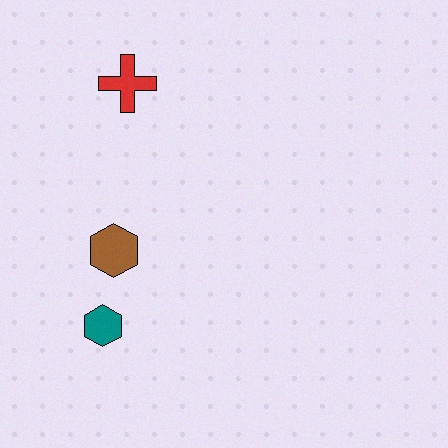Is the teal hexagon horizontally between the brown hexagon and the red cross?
No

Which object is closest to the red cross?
The brown hexagon is closest to the red cross.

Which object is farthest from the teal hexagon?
The red cross is farthest from the teal hexagon.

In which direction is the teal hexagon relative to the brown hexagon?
The teal hexagon is below the brown hexagon.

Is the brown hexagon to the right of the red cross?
No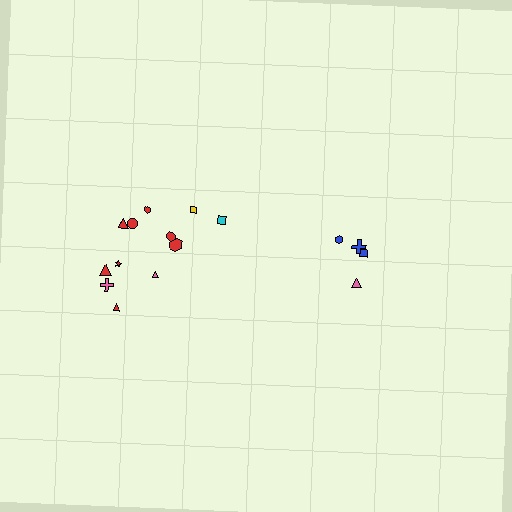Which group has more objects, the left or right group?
The left group.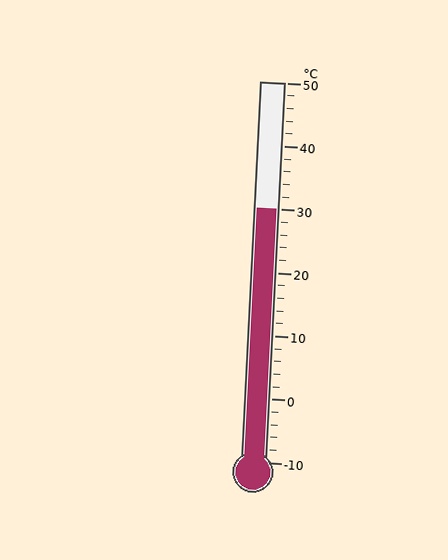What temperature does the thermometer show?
The thermometer shows approximately 30°C.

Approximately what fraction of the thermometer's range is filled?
The thermometer is filled to approximately 65% of its range.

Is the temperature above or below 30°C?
The temperature is at 30°C.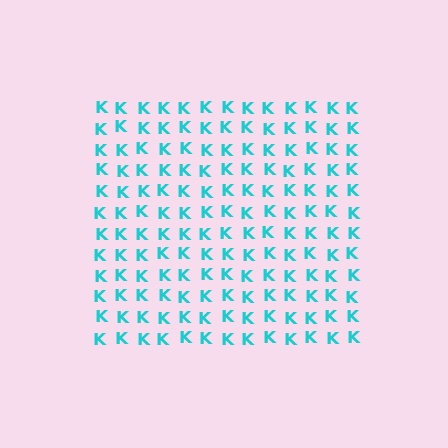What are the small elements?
The small elements are letter K's.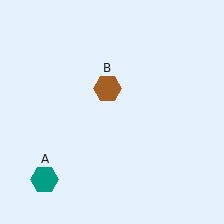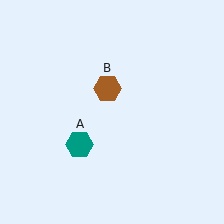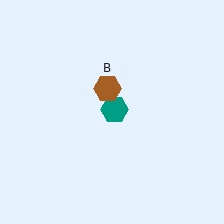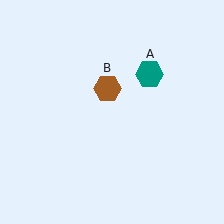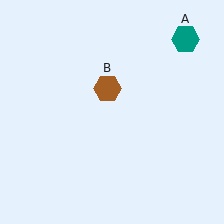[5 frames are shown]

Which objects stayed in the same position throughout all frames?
Brown hexagon (object B) remained stationary.